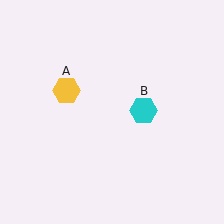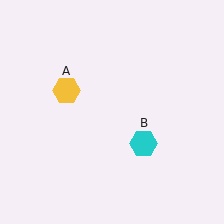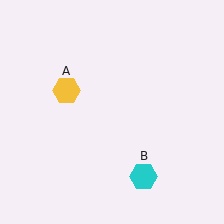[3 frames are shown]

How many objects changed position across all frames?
1 object changed position: cyan hexagon (object B).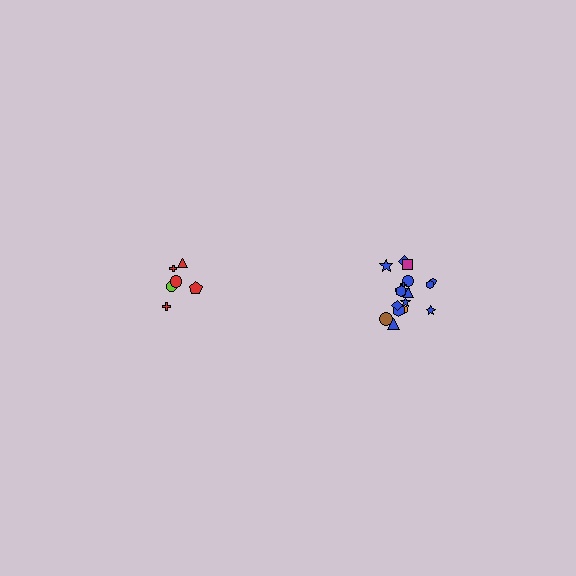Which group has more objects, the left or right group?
The right group.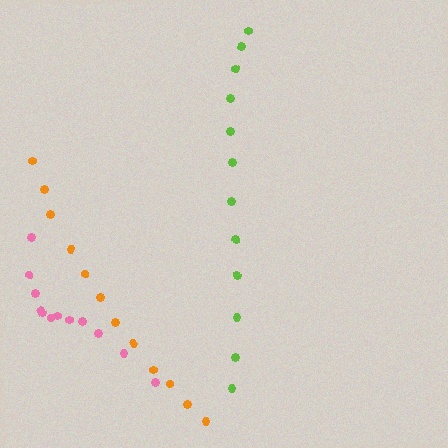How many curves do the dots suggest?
There are 3 distinct paths.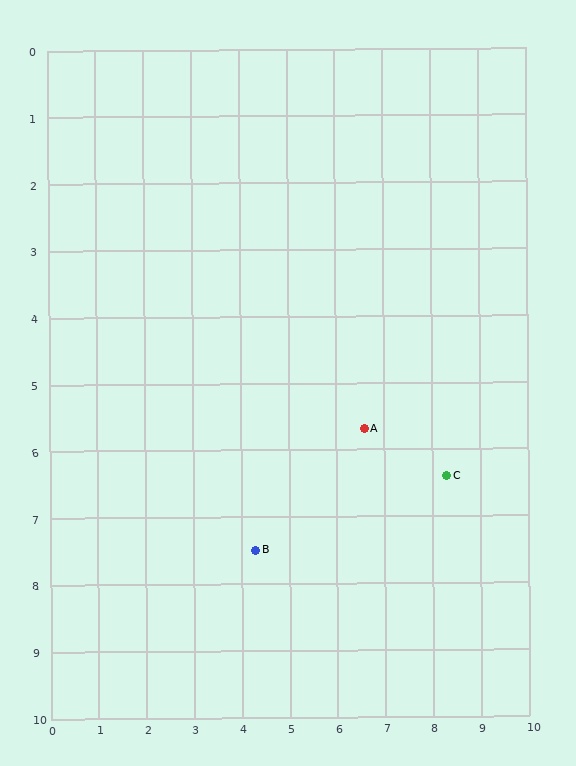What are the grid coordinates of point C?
Point C is at approximately (8.3, 6.4).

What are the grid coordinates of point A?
Point A is at approximately (6.6, 5.7).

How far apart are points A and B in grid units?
Points A and B are about 2.9 grid units apart.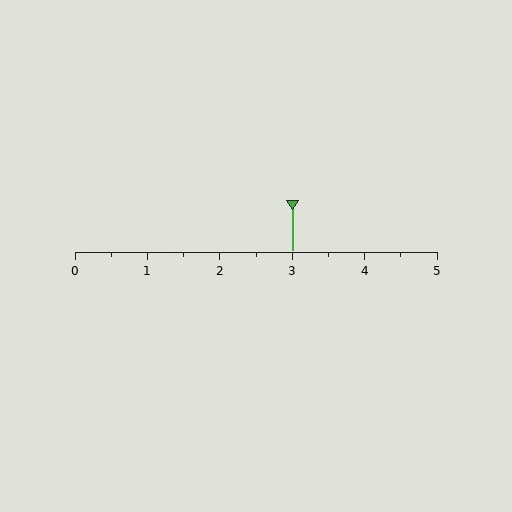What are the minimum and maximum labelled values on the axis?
The axis runs from 0 to 5.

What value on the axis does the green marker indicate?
The marker indicates approximately 3.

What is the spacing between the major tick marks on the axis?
The major ticks are spaced 1 apart.